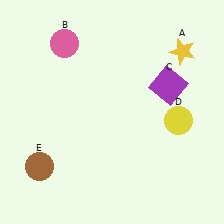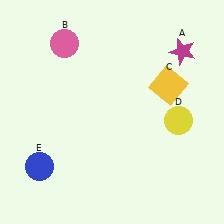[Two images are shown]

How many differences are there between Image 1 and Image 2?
There are 3 differences between the two images.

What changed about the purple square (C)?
In Image 1, C is purple. In Image 2, it changed to yellow.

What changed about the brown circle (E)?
In Image 1, E is brown. In Image 2, it changed to blue.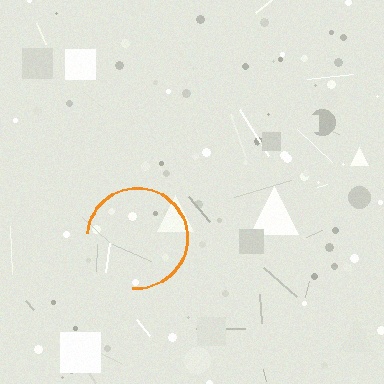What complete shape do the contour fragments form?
The contour fragments form a circle.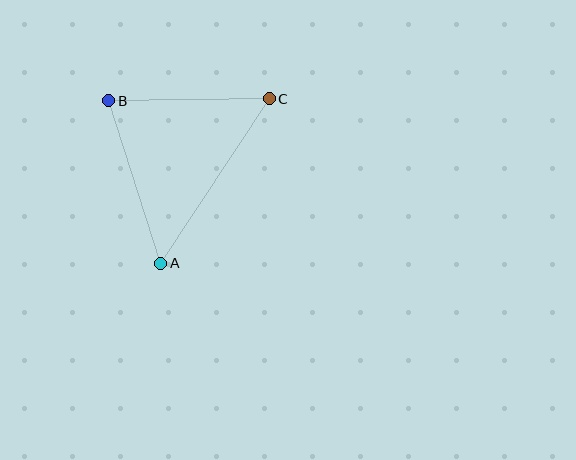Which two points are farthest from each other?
Points A and C are farthest from each other.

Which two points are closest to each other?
Points B and C are closest to each other.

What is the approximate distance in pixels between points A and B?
The distance between A and B is approximately 171 pixels.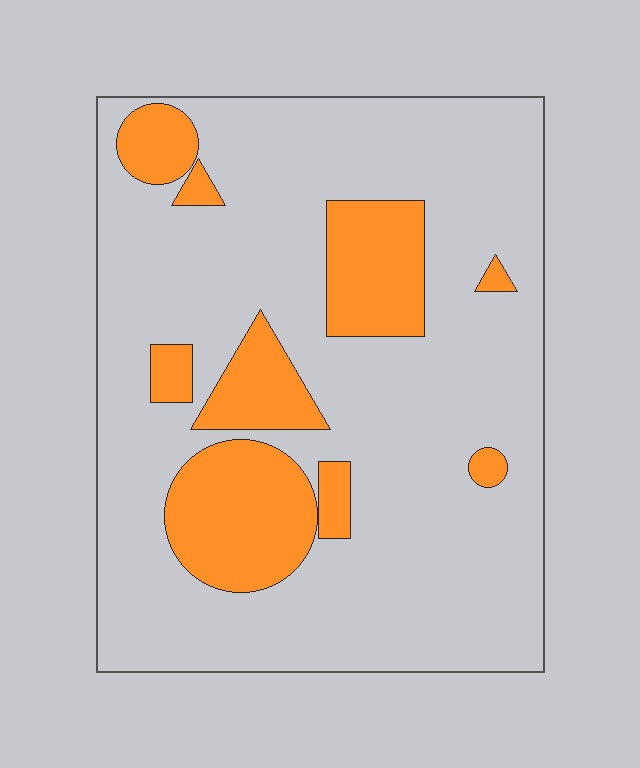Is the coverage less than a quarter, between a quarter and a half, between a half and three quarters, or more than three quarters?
Less than a quarter.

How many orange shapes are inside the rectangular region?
9.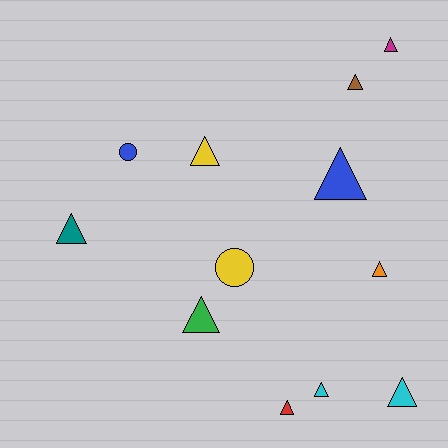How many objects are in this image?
There are 12 objects.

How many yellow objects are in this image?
There are 2 yellow objects.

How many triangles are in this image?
There are 10 triangles.